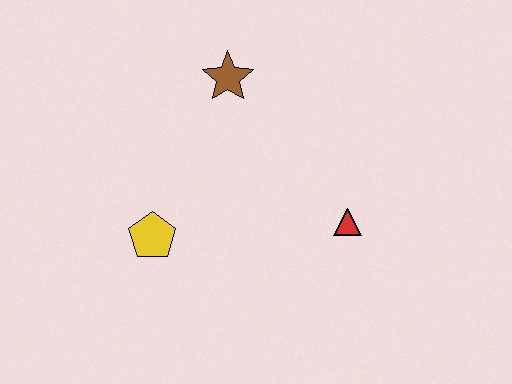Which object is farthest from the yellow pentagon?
The red triangle is farthest from the yellow pentagon.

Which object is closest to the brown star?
The yellow pentagon is closest to the brown star.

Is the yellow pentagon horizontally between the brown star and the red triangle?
No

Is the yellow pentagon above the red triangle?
No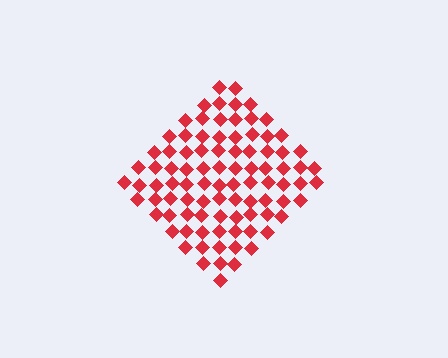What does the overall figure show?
The overall figure shows a diamond.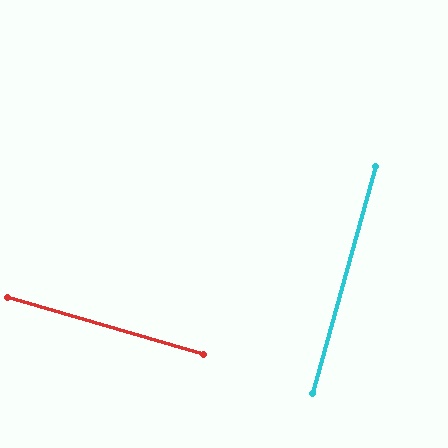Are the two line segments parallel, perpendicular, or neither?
Perpendicular — they meet at approximately 89°.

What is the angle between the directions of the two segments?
Approximately 89 degrees.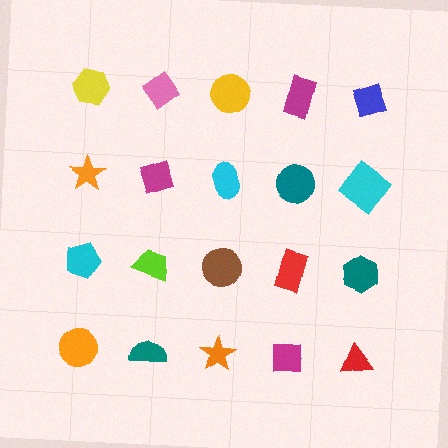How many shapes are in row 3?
5 shapes.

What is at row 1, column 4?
A magenta rectangle.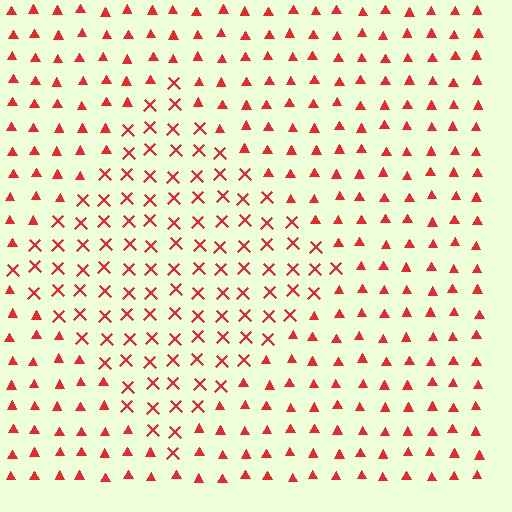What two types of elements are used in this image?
The image uses X marks inside the diamond region and triangles outside it.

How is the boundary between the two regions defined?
The boundary is defined by a change in element shape: X marks inside vs. triangles outside. All elements share the same color and spacing.